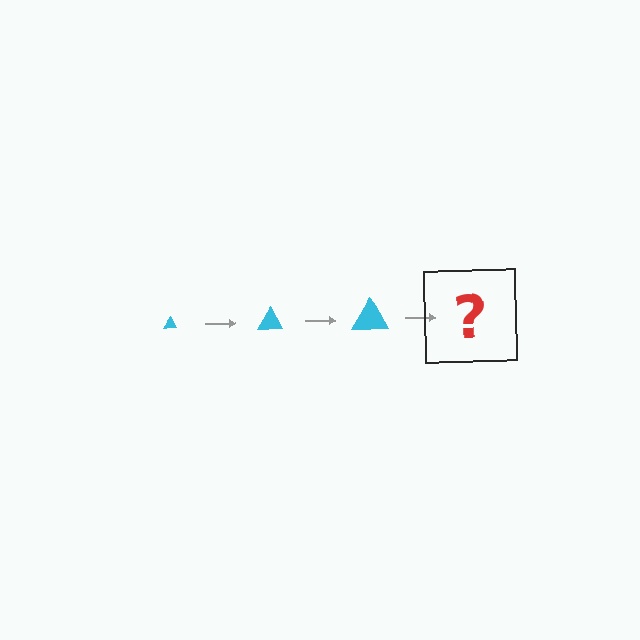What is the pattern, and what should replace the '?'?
The pattern is that the triangle gets progressively larger each step. The '?' should be a cyan triangle, larger than the previous one.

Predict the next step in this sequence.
The next step is a cyan triangle, larger than the previous one.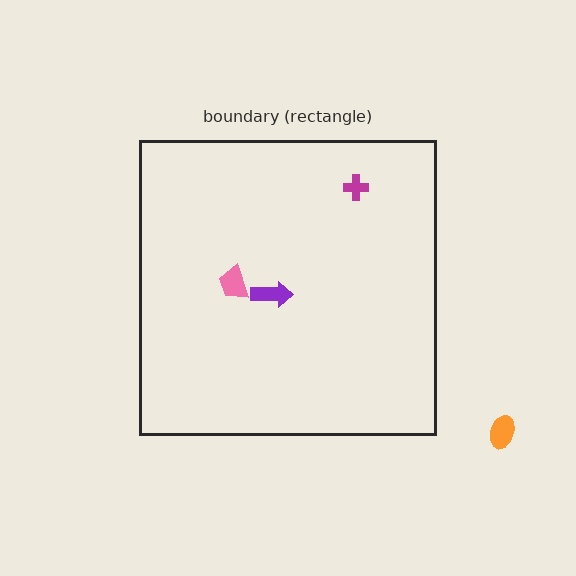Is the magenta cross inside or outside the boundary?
Inside.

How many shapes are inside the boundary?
3 inside, 1 outside.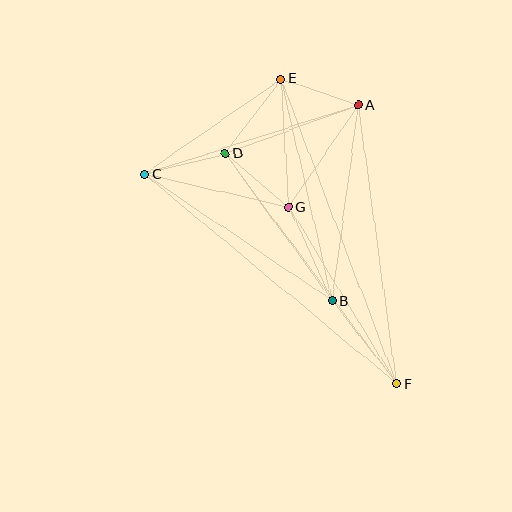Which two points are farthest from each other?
Points C and F are farthest from each other.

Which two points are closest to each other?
Points A and E are closest to each other.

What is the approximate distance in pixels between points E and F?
The distance between E and F is approximately 326 pixels.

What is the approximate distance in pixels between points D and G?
The distance between D and G is approximately 83 pixels.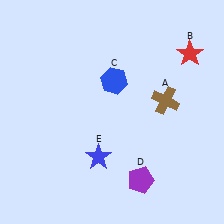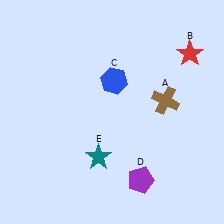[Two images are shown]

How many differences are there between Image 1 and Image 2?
There is 1 difference between the two images.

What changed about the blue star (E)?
In Image 1, E is blue. In Image 2, it changed to teal.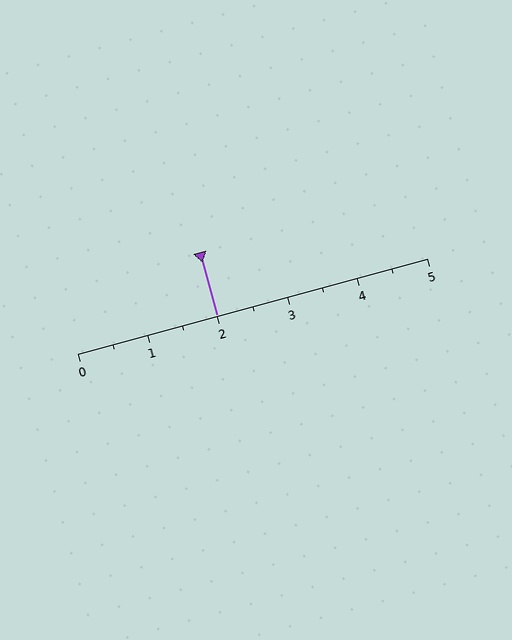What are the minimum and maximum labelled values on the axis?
The axis runs from 0 to 5.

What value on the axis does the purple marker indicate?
The marker indicates approximately 2.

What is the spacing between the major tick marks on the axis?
The major ticks are spaced 1 apart.